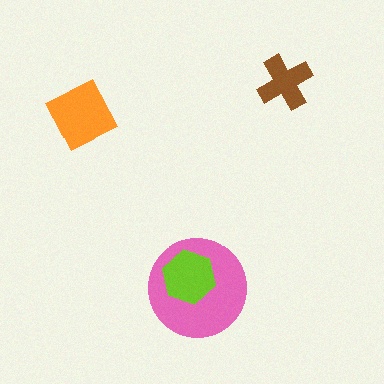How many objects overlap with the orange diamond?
0 objects overlap with the orange diamond.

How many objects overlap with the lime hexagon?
1 object overlaps with the lime hexagon.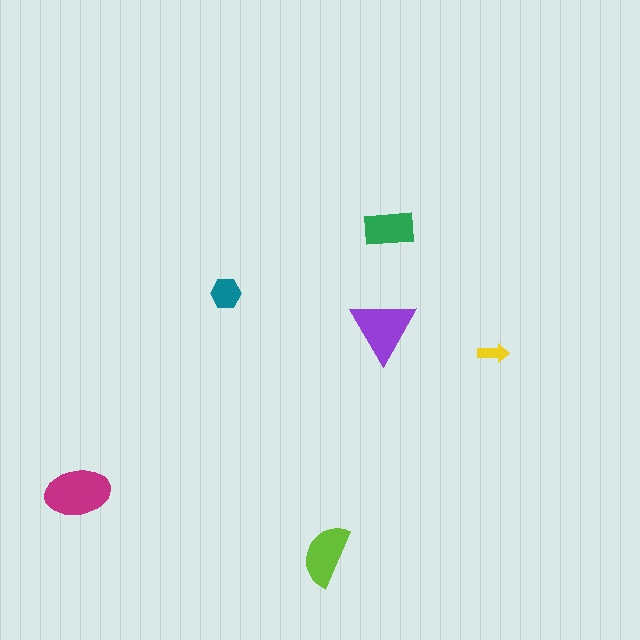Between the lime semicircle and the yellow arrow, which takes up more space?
The lime semicircle.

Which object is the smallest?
The yellow arrow.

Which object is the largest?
The magenta ellipse.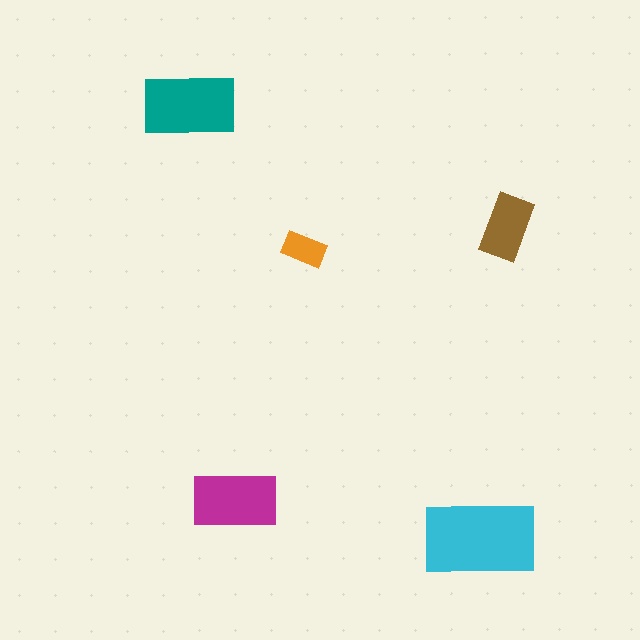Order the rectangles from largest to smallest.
the cyan one, the teal one, the magenta one, the brown one, the orange one.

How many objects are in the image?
There are 5 objects in the image.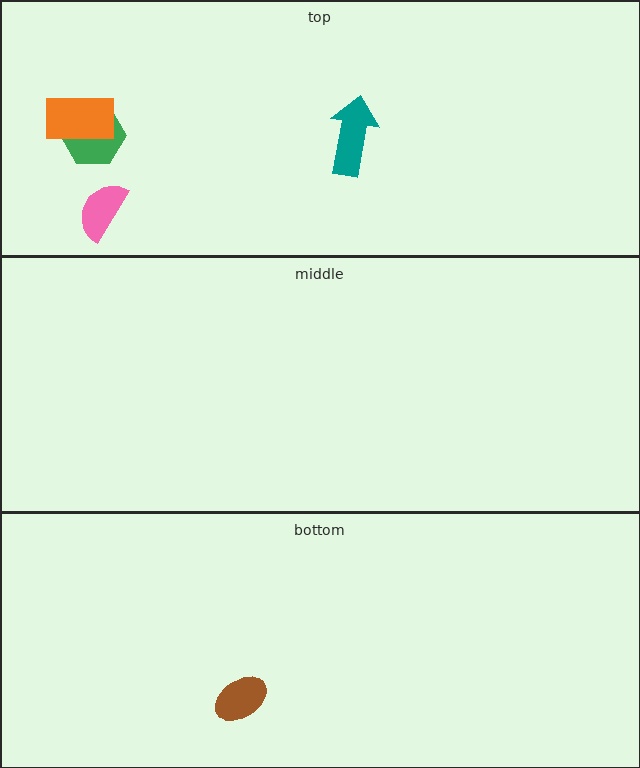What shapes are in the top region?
The teal arrow, the green hexagon, the pink semicircle, the orange rectangle.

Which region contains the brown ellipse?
The bottom region.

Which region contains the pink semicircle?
The top region.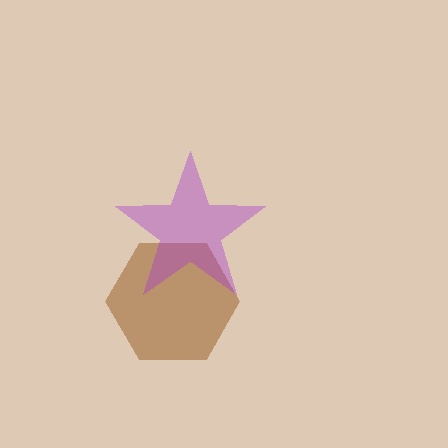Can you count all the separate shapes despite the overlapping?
Yes, there are 2 separate shapes.